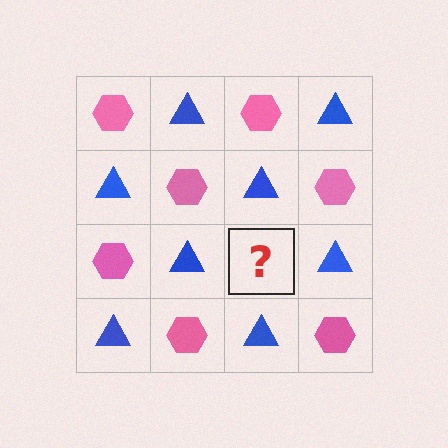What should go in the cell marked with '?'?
The missing cell should contain a pink hexagon.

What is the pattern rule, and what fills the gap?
The rule is that it alternates pink hexagon and blue triangle in a checkerboard pattern. The gap should be filled with a pink hexagon.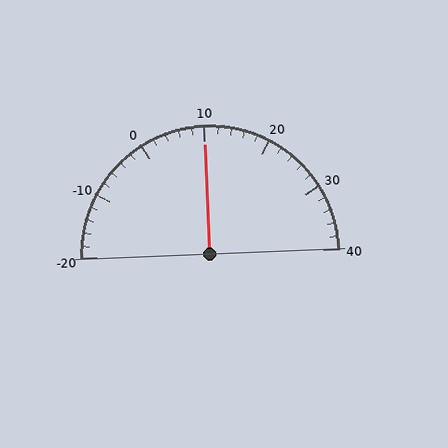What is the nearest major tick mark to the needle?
The nearest major tick mark is 10.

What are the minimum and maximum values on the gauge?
The gauge ranges from -20 to 40.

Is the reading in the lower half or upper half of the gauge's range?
The reading is in the upper half of the range (-20 to 40).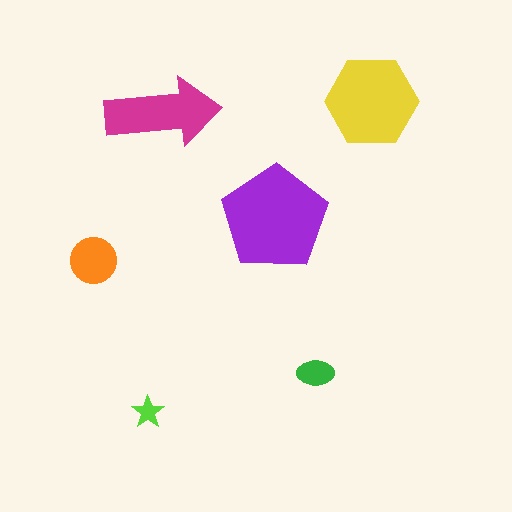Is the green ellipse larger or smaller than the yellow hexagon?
Smaller.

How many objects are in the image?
There are 6 objects in the image.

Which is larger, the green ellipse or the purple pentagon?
The purple pentagon.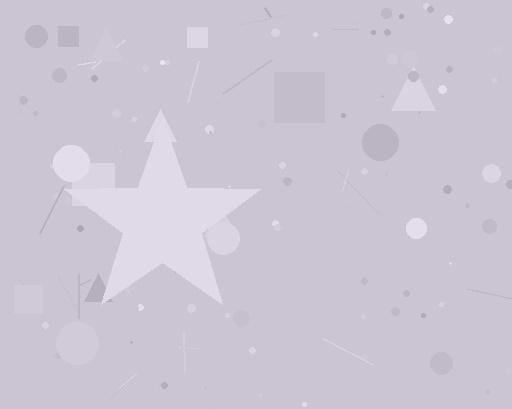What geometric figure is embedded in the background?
A star is embedded in the background.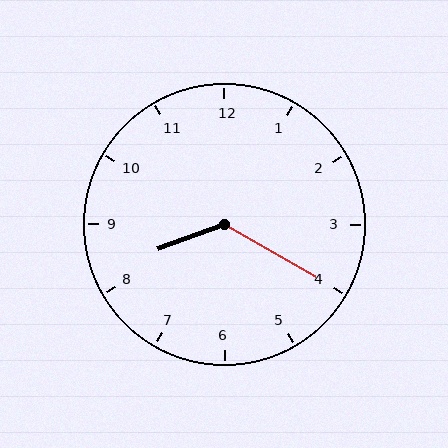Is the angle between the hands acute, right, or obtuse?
It is obtuse.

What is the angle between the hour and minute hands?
Approximately 130 degrees.